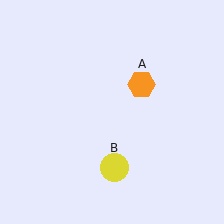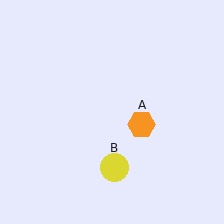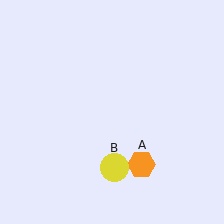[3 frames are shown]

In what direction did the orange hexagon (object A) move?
The orange hexagon (object A) moved down.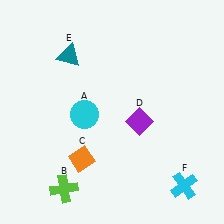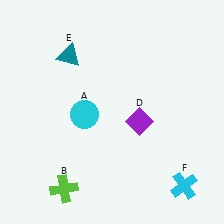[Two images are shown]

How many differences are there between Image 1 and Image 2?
There is 1 difference between the two images.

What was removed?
The orange diamond (C) was removed in Image 2.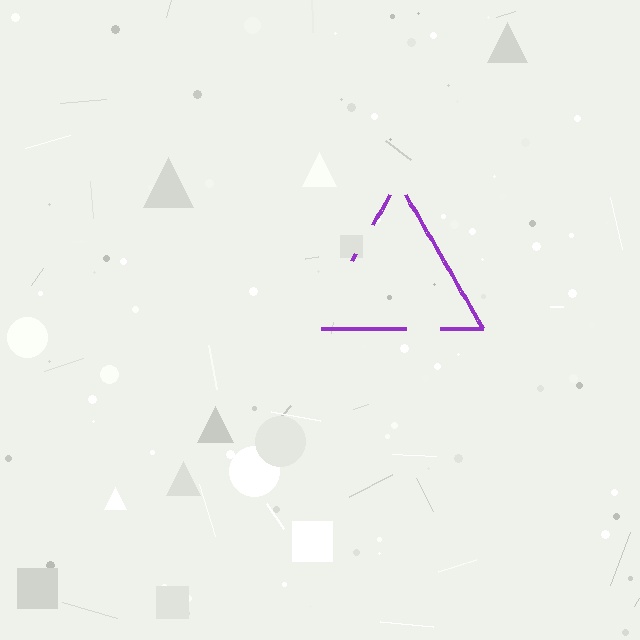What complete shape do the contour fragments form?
The contour fragments form a triangle.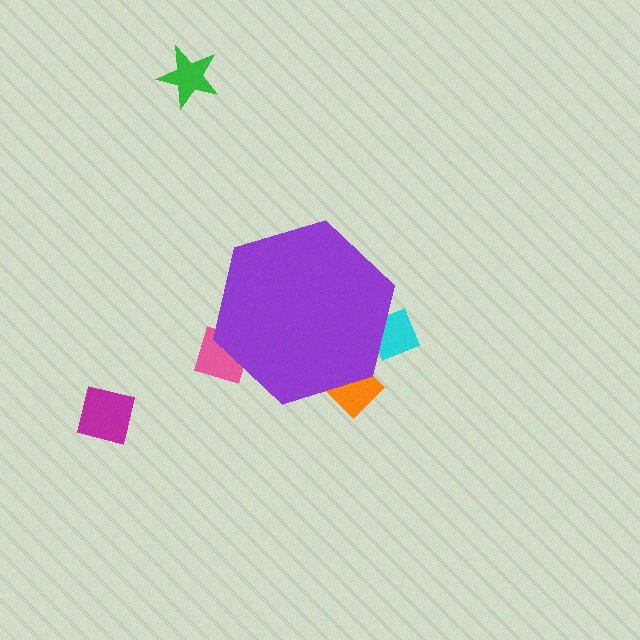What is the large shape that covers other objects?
A purple hexagon.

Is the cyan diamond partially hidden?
Yes, the cyan diamond is partially hidden behind the purple hexagon.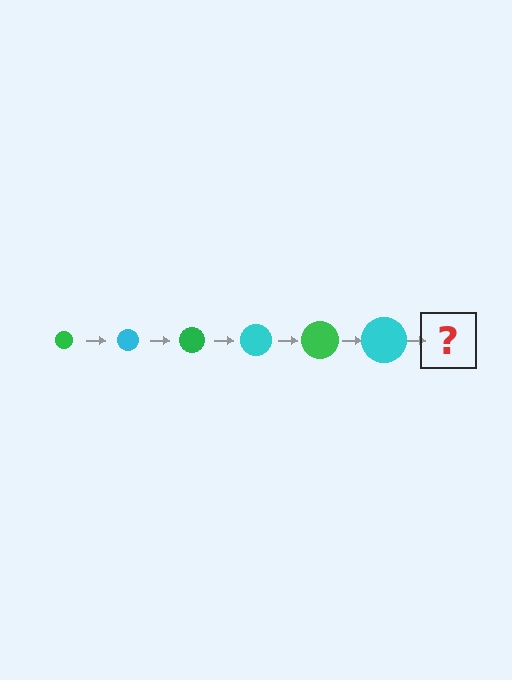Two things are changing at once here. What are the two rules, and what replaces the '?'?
The two rules are that the circle grows larger each step and the color cycles through green and cyan. The '?' should be a green circle, larger than the previous one.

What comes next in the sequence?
The next element should be a green circle, larger than the previous one.